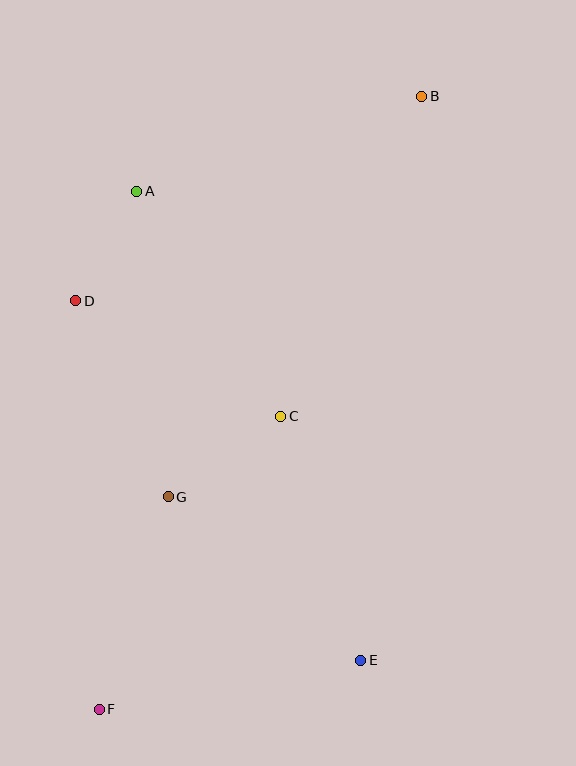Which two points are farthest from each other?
Points B and F are farthest from each other.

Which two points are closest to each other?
Points A and D are closest to each other.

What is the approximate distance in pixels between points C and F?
The distance between C and F is approximately 344 pixels.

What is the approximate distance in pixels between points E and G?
The distance between E and G is approximately 252 pixels.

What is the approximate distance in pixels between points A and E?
The distance between A and E is approximately 519 pixels.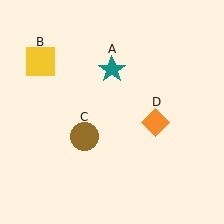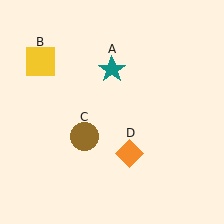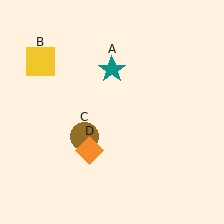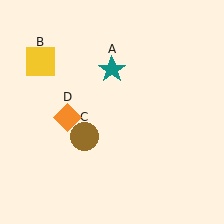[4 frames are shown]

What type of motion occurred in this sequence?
The orange diamond (object D) rotated clockwise around the center of the scene.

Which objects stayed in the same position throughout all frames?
Teal star (object A) and yellow square (object B) and brown circle (object C) remained stationary.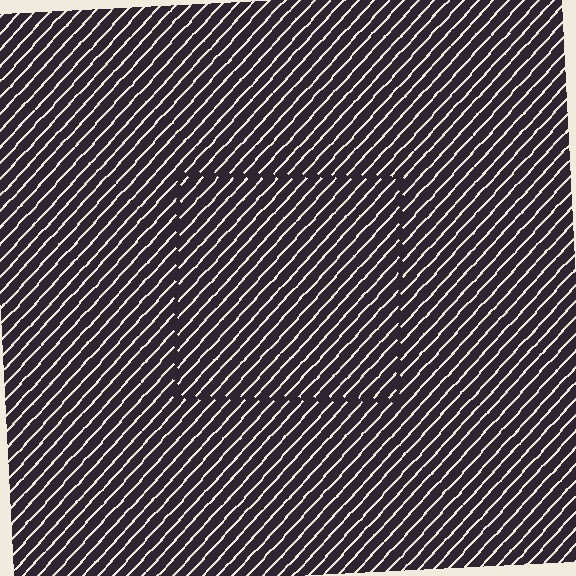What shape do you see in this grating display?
An illusory square. The interior of the shape contains the same grating, shifted by half a period — the contour is defined by the phase discontinuity where line-ends from the inner and outer gratings abut.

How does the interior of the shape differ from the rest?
The interior of the shape contains the same grating, shifted by half a period — the contour is defined by the phase discontinuity where line-ends from the inner and outer gratings abut.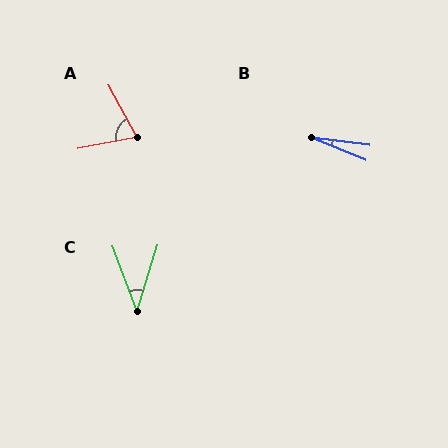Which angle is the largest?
A, at approximately 72 degrees.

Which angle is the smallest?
B, at approximately 15 degrees.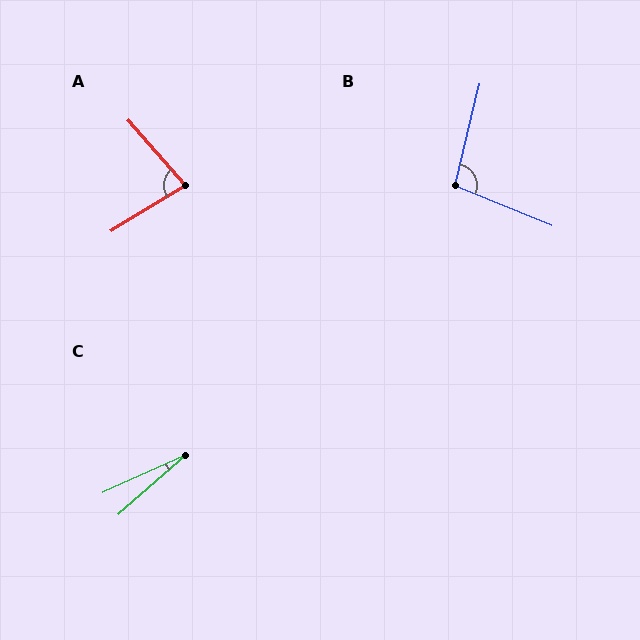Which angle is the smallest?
C, at approximately 17 degrees.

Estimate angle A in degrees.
Approximately 80 degrees.